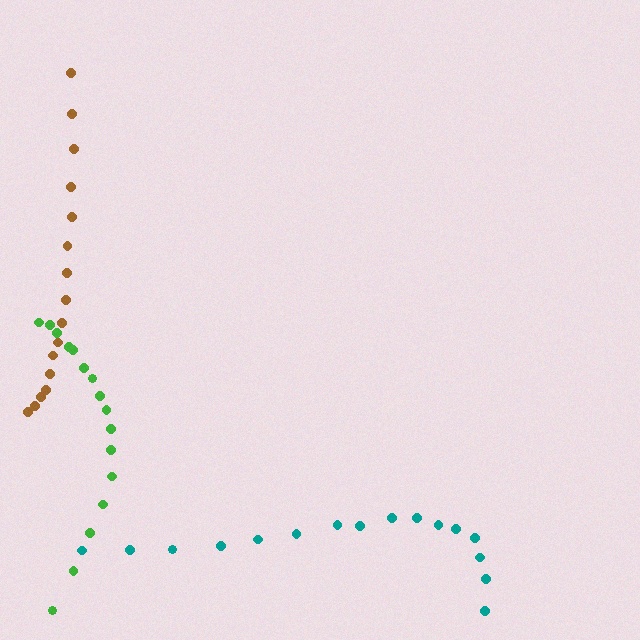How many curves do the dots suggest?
There are 3 distinct paths.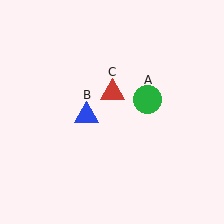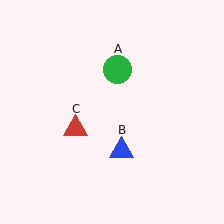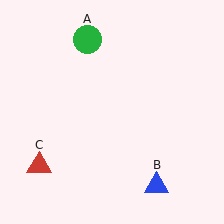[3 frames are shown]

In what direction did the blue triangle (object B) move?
The blue triangle (object B) moved down and to the right.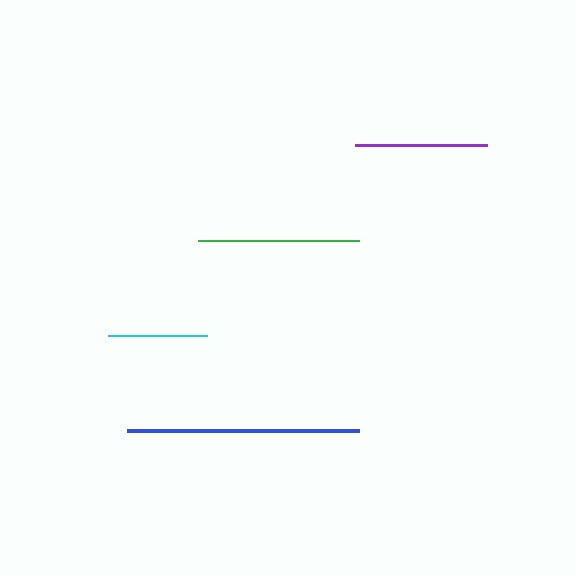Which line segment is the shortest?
The cyan line is the shortest at approximately 100 pixels.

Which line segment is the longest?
The blue line is the longest at approximately 232 pixels.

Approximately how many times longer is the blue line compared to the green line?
The blue line is approximately 1.4 times the length of the green line.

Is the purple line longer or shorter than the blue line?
The blue line is longer than the purple line.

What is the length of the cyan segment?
The cyan segment is approximately 100 pixels long.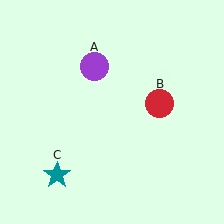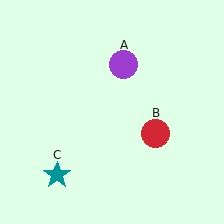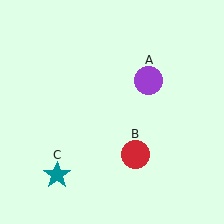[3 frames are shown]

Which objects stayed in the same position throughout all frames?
Teal star (object C) remained stationary.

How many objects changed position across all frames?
2 objects changed position: purple circle (object A), red circle (object B).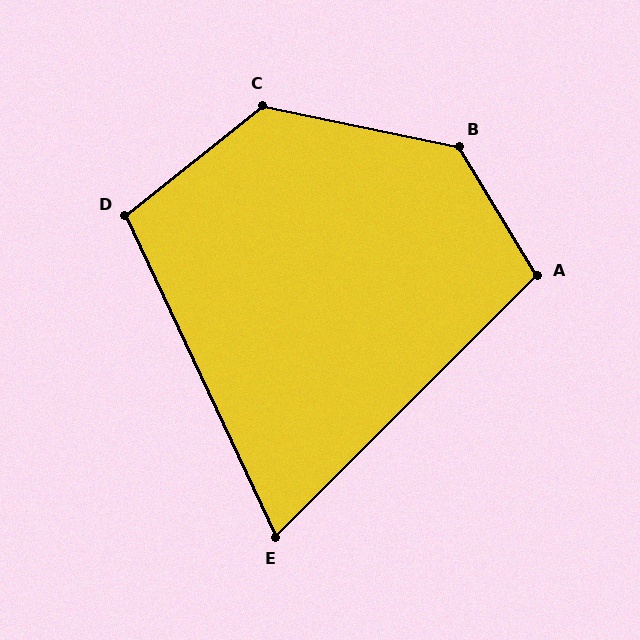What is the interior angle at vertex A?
Approximately 104 degrees (obtuse).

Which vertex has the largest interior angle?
B, at approximately 133 degrees.